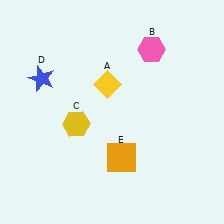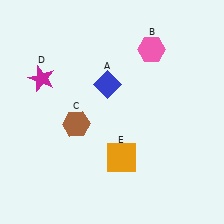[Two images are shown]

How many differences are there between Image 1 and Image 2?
There are 3 differences between the two images.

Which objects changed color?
A changed from yellow to blue. C changed from yellow to brown. D changed from blue to magenta.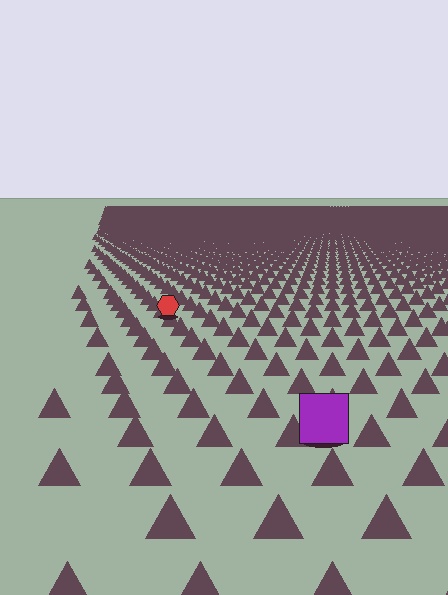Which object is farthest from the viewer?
The red hexagon is farthest from the viewer. It appears smaller and the ground texture around it is denser.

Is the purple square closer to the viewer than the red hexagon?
Yes. The purple square is closer — you can tell from the texture gradient: the ground texture is coarser near it.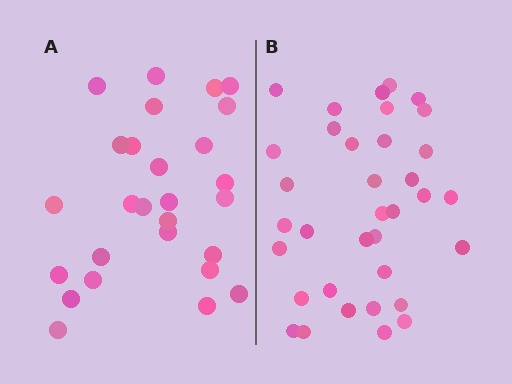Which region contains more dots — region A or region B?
Region B (the right region) has more dots.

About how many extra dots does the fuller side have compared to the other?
Region B has roughly 8 or so more dots than region A.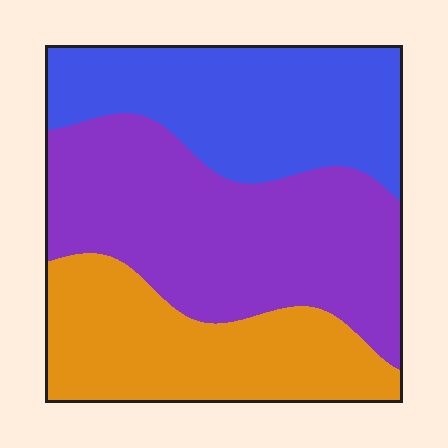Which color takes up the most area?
Purple, at roughly 40%.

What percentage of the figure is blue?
Blue covers 31% of the figure.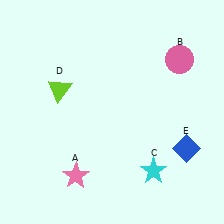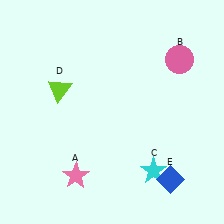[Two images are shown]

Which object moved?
The blue diamond (E) moved down.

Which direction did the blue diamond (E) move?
The blue diamond (E) moved down.